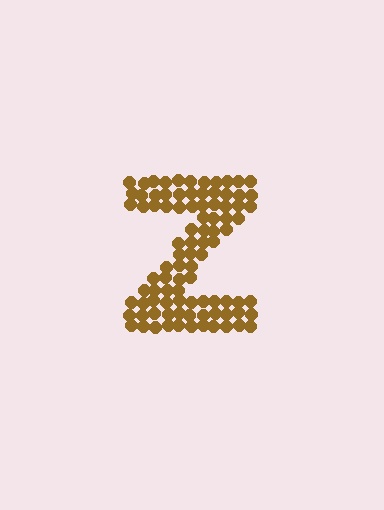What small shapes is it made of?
It is made of small circles.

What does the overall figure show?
The overall figure shows the letter Z.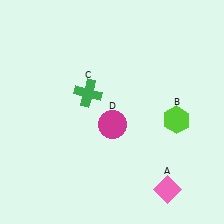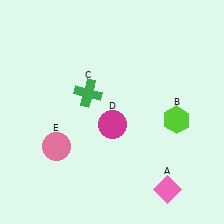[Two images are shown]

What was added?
A pink circle (E) was added in Image 2.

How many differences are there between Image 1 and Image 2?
There is 1 difference between the two images.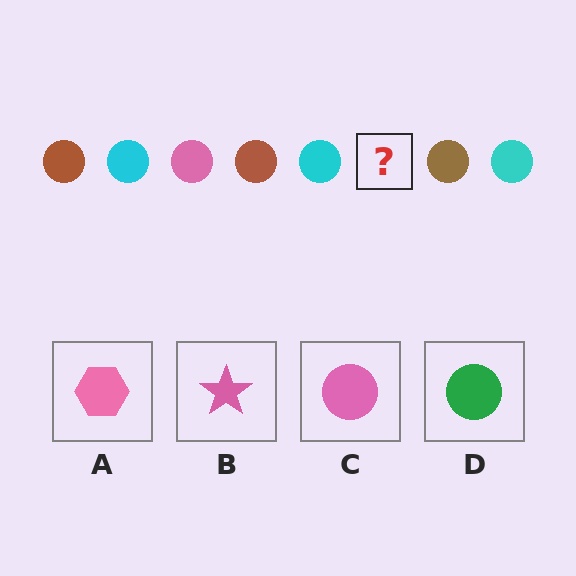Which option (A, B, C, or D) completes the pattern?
C.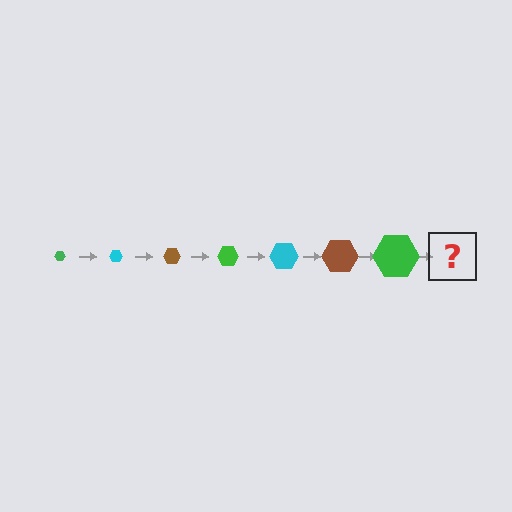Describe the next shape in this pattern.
It should be a cyan hexagon, larger than the previous one.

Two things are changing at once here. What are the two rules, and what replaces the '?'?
The two rules are that the hexagon grows larger each step and the color cycles through green, cyan, and brown. The '?' should be a cyan hexagon, larger than the previous one.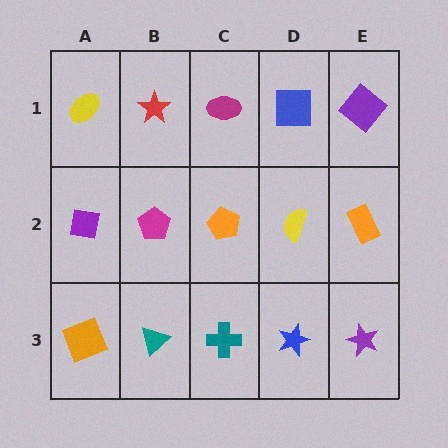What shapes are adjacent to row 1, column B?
A magenta pentagon (row 2, column B), a yellow ellipse (row 1, column A), a magenta ellipse (row 1, column C).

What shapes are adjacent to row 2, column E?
A purple diamond (row 1, column E), a purple star (row 3, column E), a yellow semicircle (row 2, column D).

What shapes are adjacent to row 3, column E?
An orange rectangle (row 2, column E), a blue star (row 3, column D).